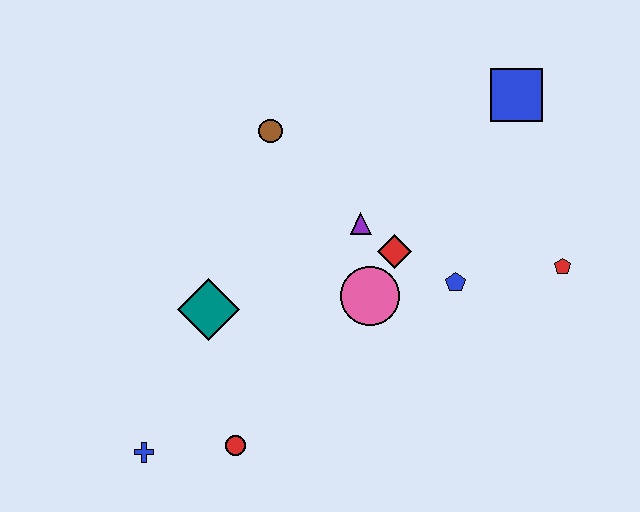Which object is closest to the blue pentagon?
The red diamond is closest to the blue pentagon.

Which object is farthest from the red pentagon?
The blue cross is farthest from the red pentagon.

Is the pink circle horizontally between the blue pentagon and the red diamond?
No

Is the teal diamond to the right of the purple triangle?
No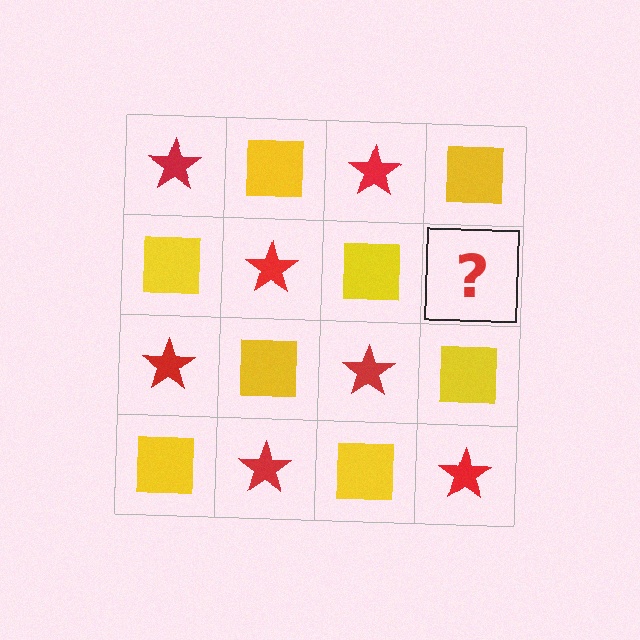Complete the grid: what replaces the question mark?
The question mark should be replaced with a red star.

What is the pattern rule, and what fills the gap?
The rule is that it alternates red star and yellow square in a checkerboard pattern. The gap should be filled with a red star.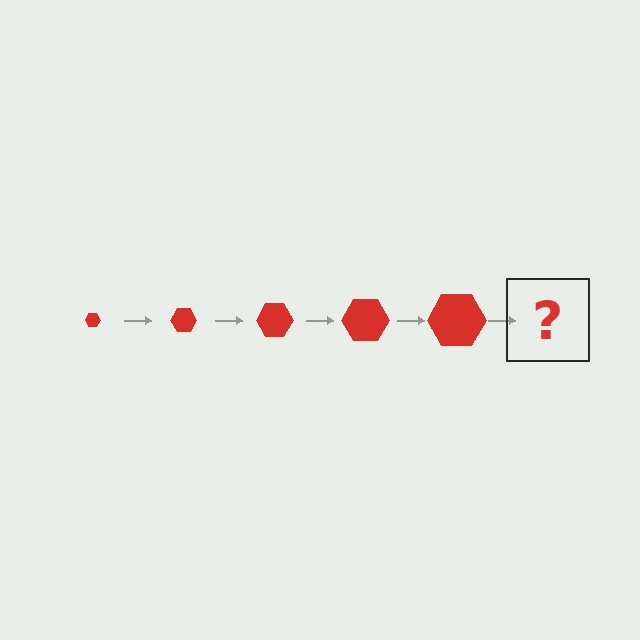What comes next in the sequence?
The next element should be a red hexagon, larger than the previous one.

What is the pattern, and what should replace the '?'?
The pattern is that the hexagon gets progressively larger each step. The '?' should be a red hexagon, larger than the previous one.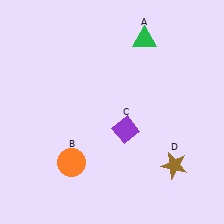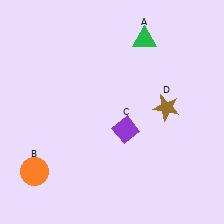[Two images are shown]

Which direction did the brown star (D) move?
The brown star (D) moved up.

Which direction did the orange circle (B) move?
The orange circle (B) moved left.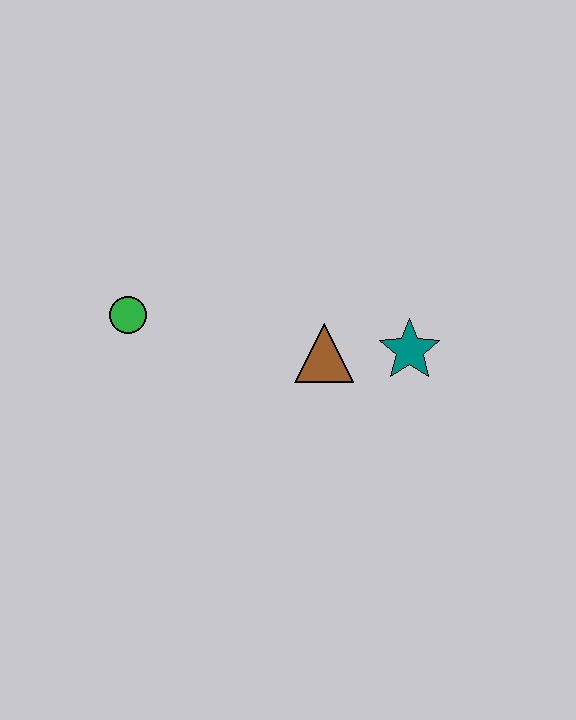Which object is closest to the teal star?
The brown triangle is closest to the teal star.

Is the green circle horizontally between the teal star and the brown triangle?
No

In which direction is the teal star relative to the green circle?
The teal star is to the right of the green circle.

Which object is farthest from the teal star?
The green circle is farthest from the teal star.